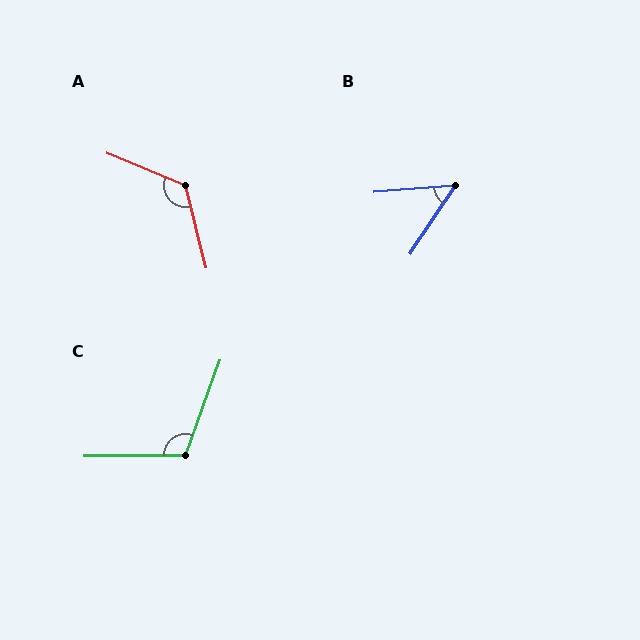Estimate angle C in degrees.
Approximately 110 degrees.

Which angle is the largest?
A, at approximately 126 degrees.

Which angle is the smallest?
B, at approximately 52 degrees.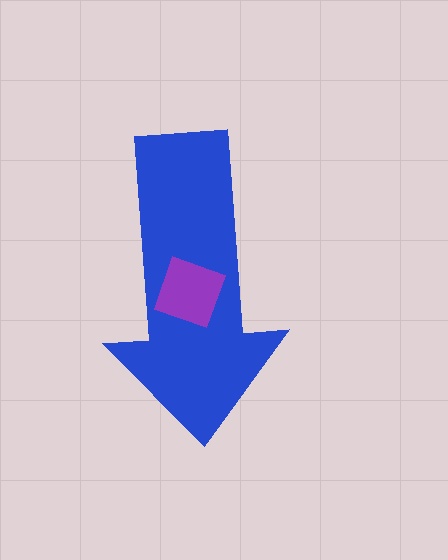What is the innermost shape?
The purple square.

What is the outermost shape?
The blue arrow.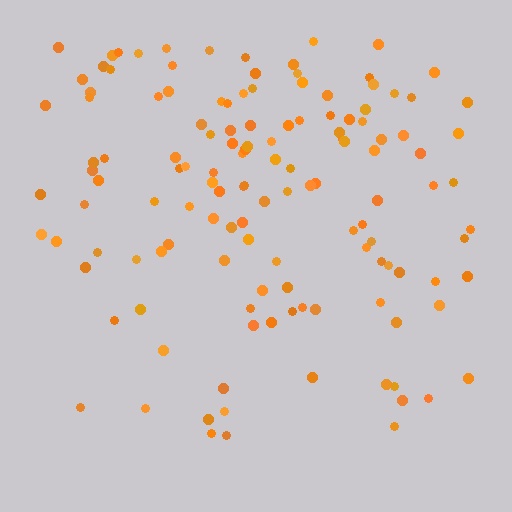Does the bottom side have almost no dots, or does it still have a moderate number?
Still a moderate number, just noticeably fewer than the top.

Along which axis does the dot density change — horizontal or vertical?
Vertical.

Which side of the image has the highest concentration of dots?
The top.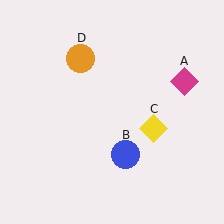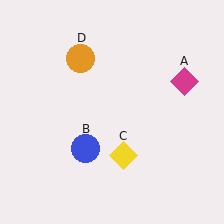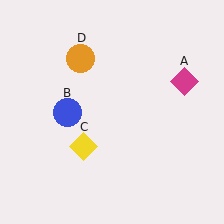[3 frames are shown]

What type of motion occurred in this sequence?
The blue circle (object B), yellow diamond (object C) rotated clockwise around the center of the scene.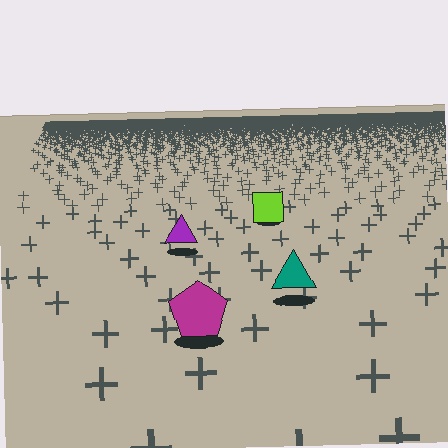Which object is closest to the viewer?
The magenta pentagon is closest. The texture marks near it are larger and more spread out.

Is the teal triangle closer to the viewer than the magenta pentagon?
No. The magenta pentagon is closer — you can tell from the texture gradient: the ground texture is coarser near it.